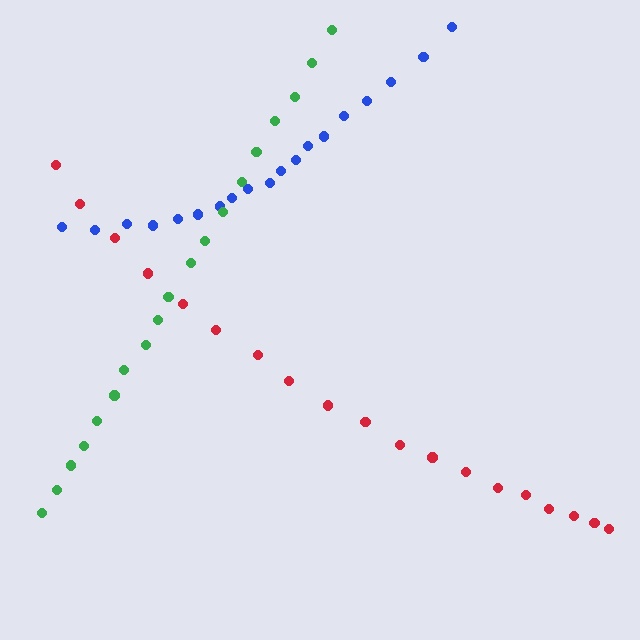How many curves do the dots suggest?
There are 3 distinct paths.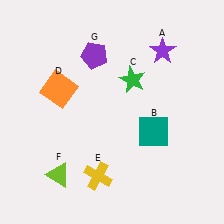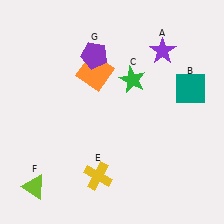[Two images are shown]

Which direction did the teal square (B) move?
The teal square (B) moved up.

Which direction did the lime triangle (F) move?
The lime triangle (F) moved left.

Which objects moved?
The objects that moved are: the teal square (B), the orange square (D), the lime triangle (F).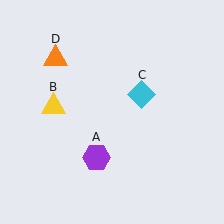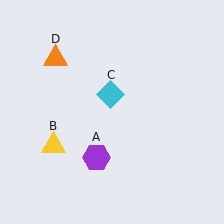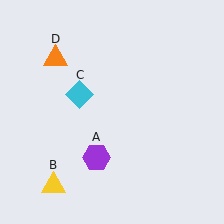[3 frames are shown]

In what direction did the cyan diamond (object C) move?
The cyan diamond (object C) moved left.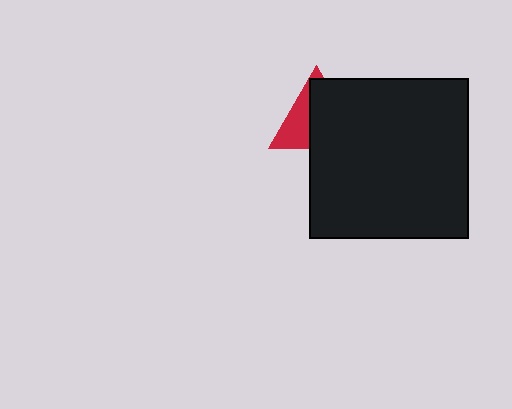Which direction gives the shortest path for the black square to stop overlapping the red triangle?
Moving right gives the shortest separation.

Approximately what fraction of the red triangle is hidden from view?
Roughly 61% of the red triangle is hidden behind the black square.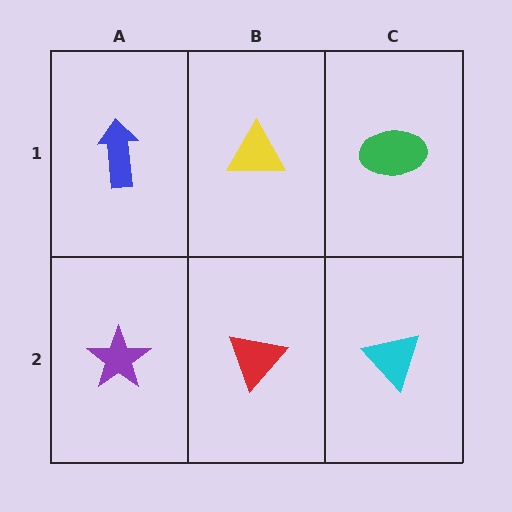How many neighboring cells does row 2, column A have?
2.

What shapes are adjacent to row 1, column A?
A purple star (row 2, column A), a yellow triangle (row 1, column B).